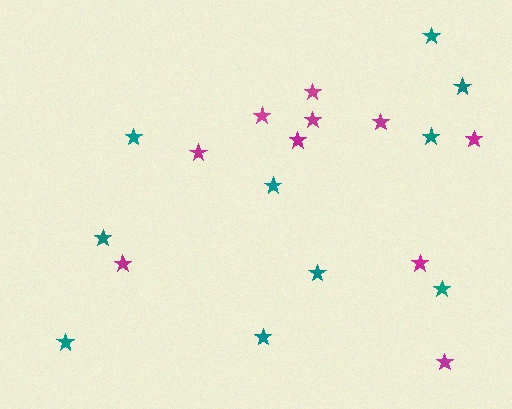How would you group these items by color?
There are 2 groups: one group of magenta stars (10) and one group of teal stars (10).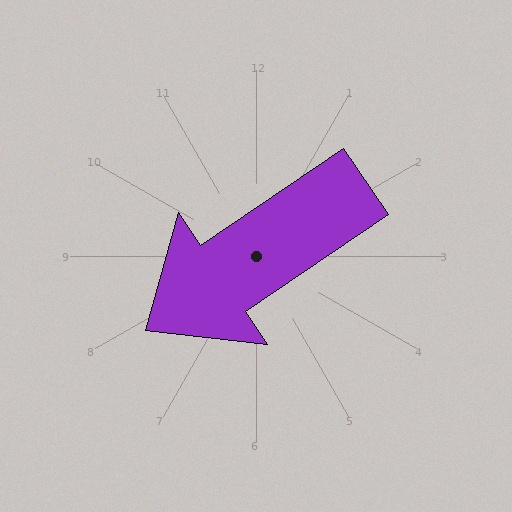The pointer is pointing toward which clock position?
Roughly 8 o'clock.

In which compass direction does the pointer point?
Southwest.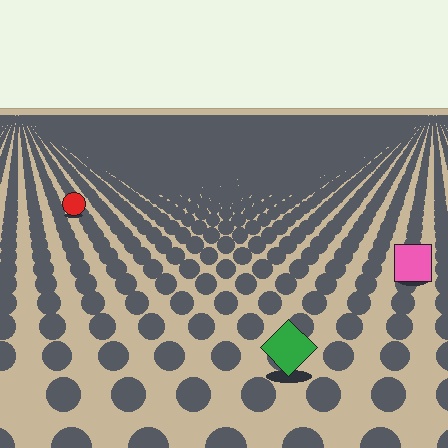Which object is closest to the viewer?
The green diamond is closest. The texture marks near it are larger and more spread out.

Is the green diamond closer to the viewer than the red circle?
Yes. The green diamond is closer — you can tell from the texture gradient: the ground texture is coarser near it.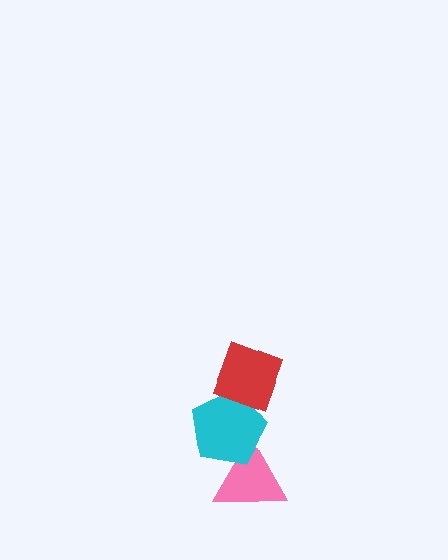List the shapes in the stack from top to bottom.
From top to bottom: the red diamond, the cyan pentagon, the pink triangle.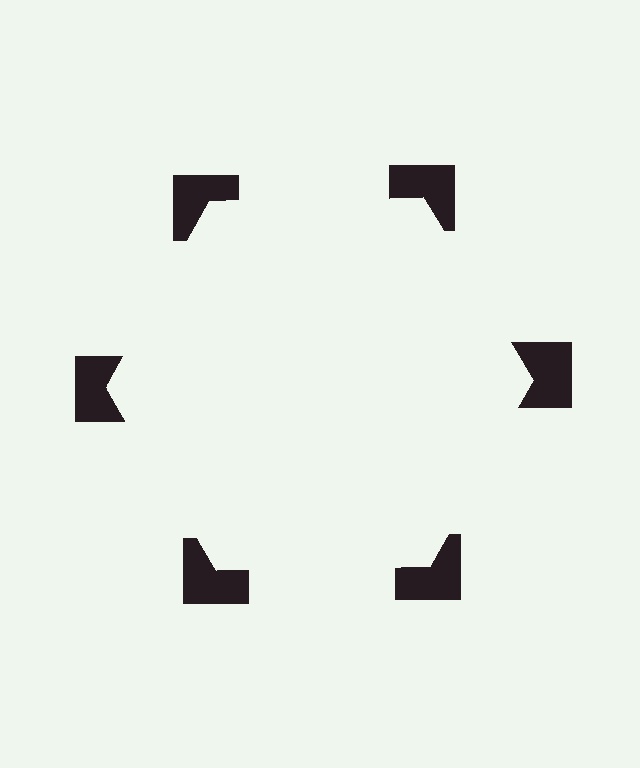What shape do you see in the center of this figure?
An illusory hexagon — its edges are inferred from the aligned wedge cuts in the notched squares, not physically drawn.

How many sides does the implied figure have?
6 sides.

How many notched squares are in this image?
There are 6 — one at each vertex of the illusory hexagon.